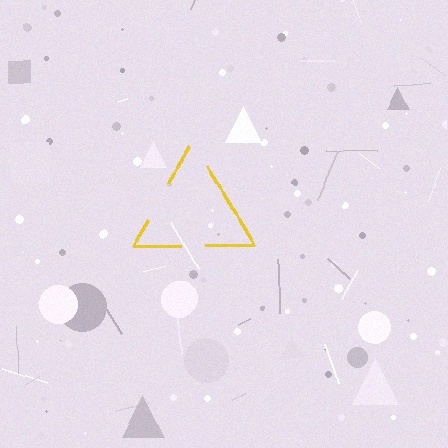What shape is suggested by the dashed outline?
The dashed outline suggests a triangle.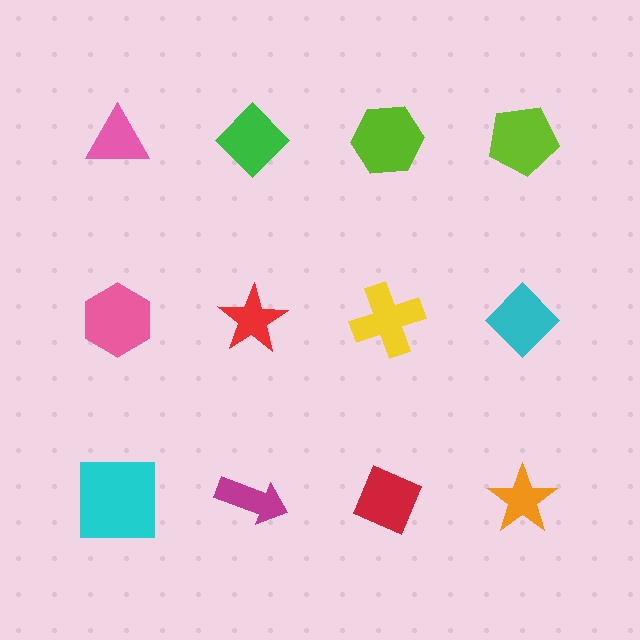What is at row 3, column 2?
A magenta arrow.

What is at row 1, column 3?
A lime hexagon.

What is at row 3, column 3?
A red diamond.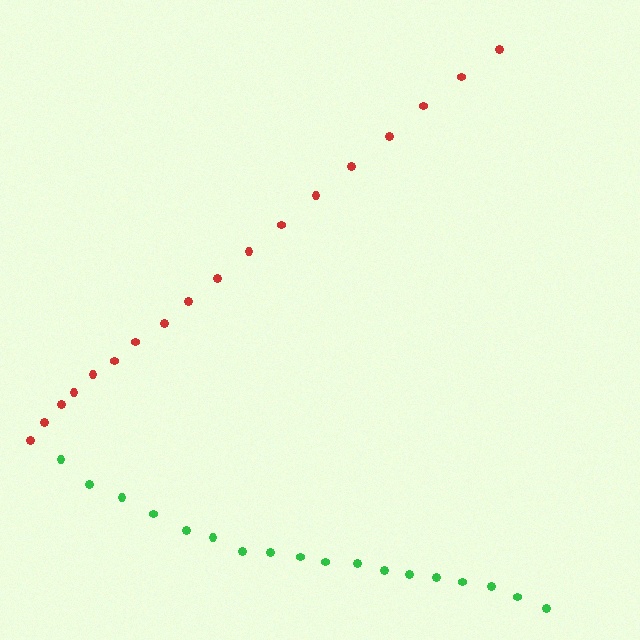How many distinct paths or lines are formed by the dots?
There are 2 distinct paths.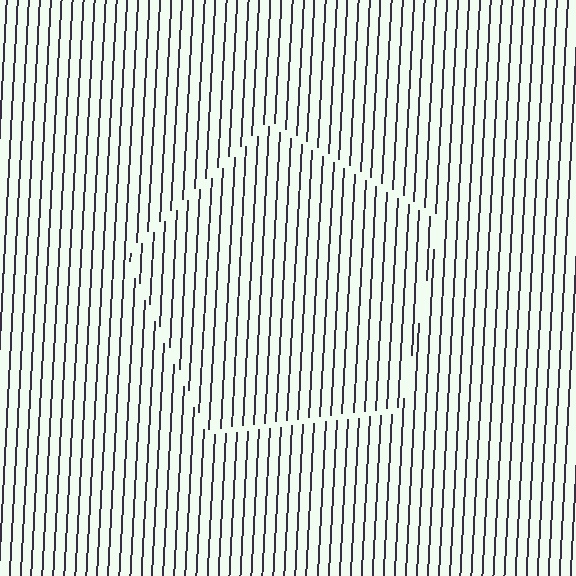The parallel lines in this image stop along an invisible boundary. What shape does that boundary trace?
An illusory pentagon. The interior of the shape contains the same grating, shifted by half a period — the contour is defined by the phase discontinuity where line-ends from the inner and outer gratings abut.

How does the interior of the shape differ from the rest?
The interior of the shape contains the same grating, shifted by half a period — the contour is defined by the phase discontinuity where line-ends from the inner and outer gratings abut.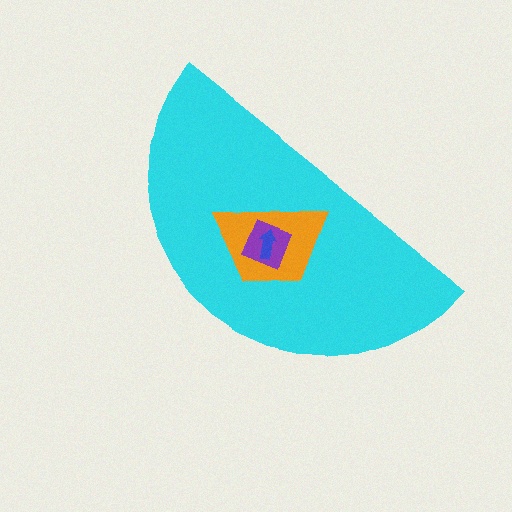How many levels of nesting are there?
4.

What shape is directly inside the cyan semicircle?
The orange trapezoid.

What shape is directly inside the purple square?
The blue arrow.